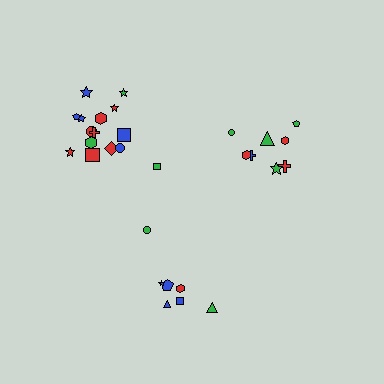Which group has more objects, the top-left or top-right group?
The top-left group.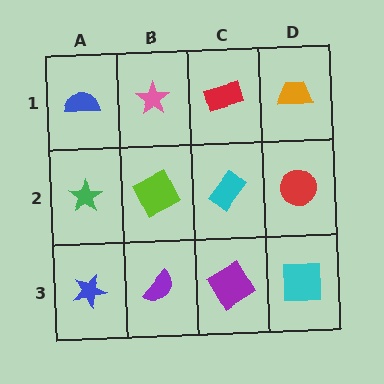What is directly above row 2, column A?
A blue semicircle.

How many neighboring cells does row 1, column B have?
3.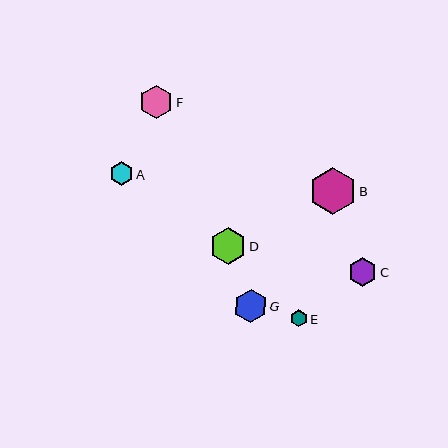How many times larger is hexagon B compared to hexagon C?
Hexagon B is approximately 1.6 times the size of hexagon C.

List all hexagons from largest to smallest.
From largest to smallest: B, D, F, G, C, A, E.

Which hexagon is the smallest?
Hexagon E is the smallest with a size of approximately 17 pixels.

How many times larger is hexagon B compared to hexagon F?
Hexagon B is approximately 1.4 times the size of hexagon F.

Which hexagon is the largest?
Hexagon B is the largest with a size of approximately 47 pixels.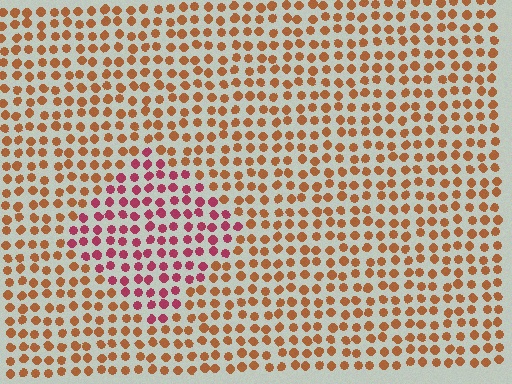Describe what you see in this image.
The image is filled with small brown elements in a uniform arrangement. A diamond-shaped region is visible where the elements are tinted to a slightly different hue, forming a subtle color boundary.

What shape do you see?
I see a diamond.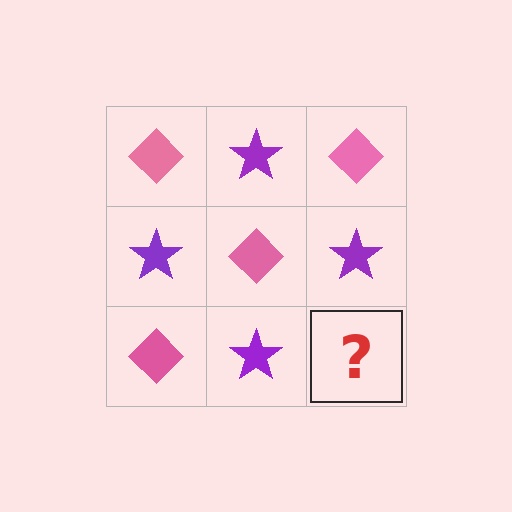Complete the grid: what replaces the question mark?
The question mark should be replaced with a pink diamond.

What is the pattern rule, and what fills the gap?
The rule is that it alternates pink diamond and purple star in a checkerboard pattern. The gap should be filled with a pink diamond.